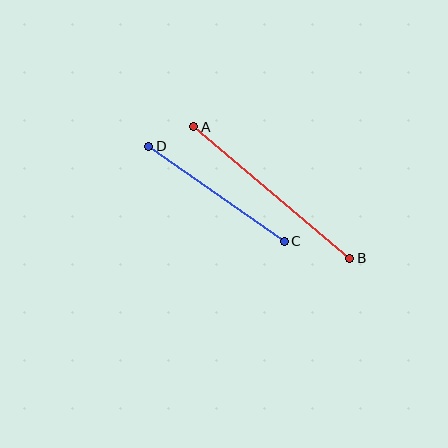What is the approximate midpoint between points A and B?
The midpoint is at approximately (272, 193) pixels.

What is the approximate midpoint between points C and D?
The midpoint is at approximately (216, 194) pixels.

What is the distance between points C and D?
The distance is approximately 165 pixels.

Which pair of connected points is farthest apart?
Points A and B are farthest apart.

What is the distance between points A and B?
The distance is approximately 204 pixels.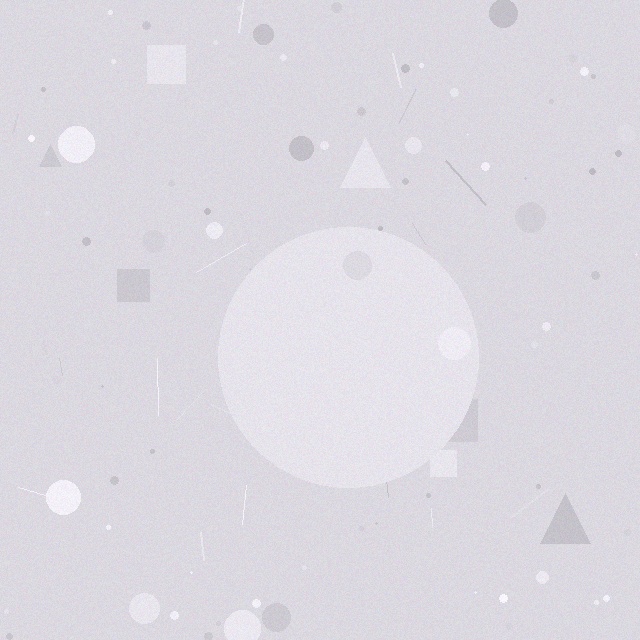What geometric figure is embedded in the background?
A circle is embedded in the background.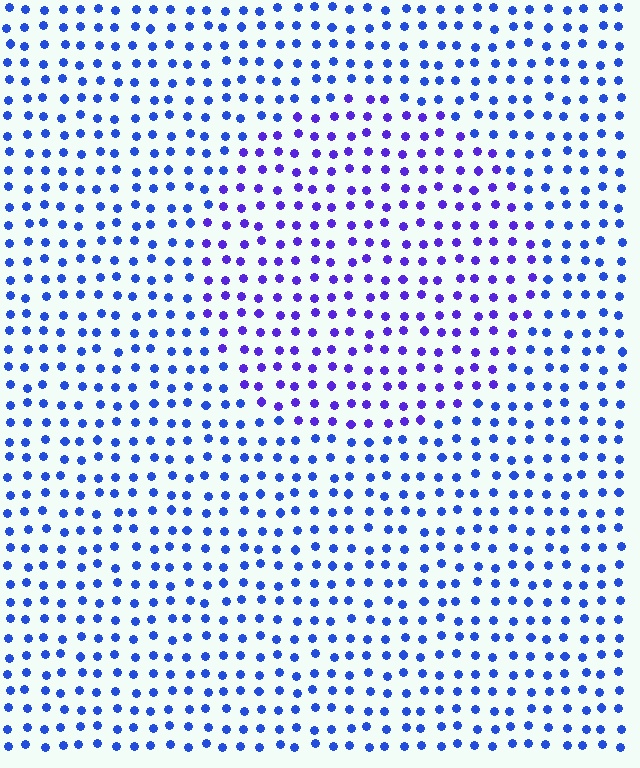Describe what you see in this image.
The image is filled with small blue elements in a uniform arrangement. A circle-shaped region is visible where the elements are tinted to a slightly different hue, forming a subtle color boundary.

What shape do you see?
I see a circle.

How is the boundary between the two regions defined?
The boundary is defined purely by a slight shift in hue (about 30 degrees). Spacing, size, and orientation are identical on both sides.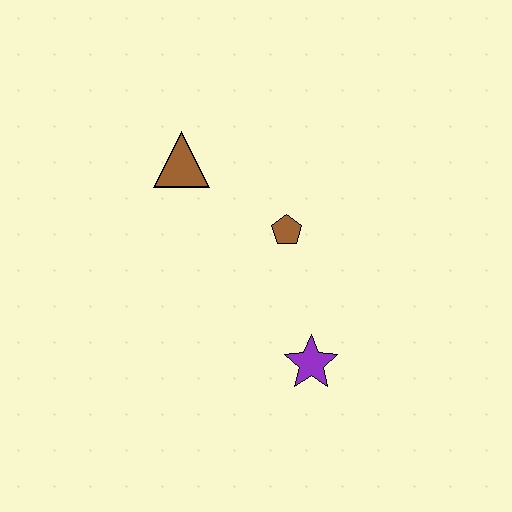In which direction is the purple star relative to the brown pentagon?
The purple star is below the brown pentagon.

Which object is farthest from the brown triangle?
The purple star is farthest from the brown triangle.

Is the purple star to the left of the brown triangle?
No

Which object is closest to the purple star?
The brown pentagon is closest to the purple star.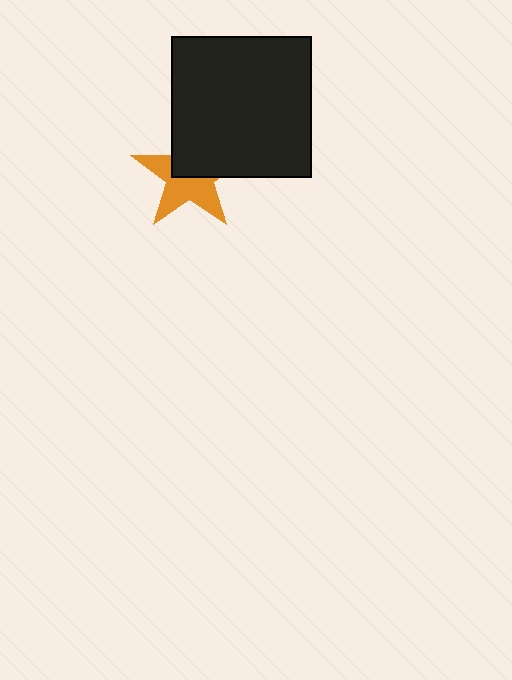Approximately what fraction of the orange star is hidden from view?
Roughly 45% of the orange star is hidden behind the black square.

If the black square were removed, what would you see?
You would see the complete orange star.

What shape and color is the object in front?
The object in front is a black square.